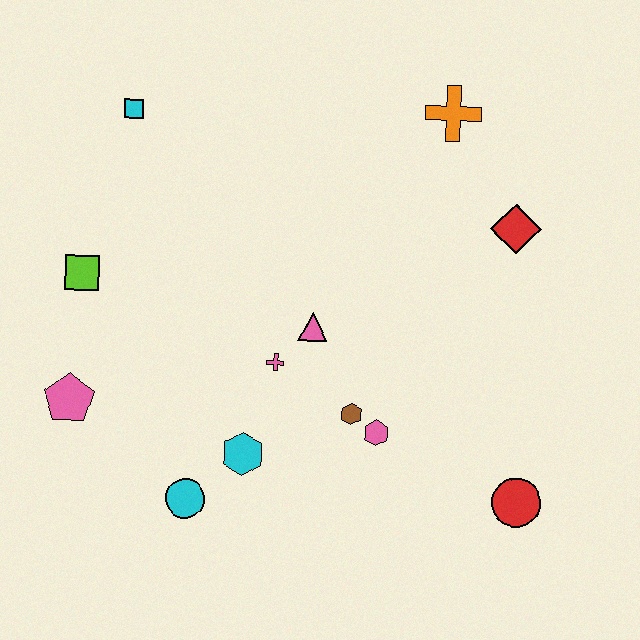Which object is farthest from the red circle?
The cyan square is farthest from the red circle.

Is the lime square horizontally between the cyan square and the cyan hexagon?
No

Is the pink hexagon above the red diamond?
No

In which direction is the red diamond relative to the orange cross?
The red diamond is below the orange cross.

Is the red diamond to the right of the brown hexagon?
Yes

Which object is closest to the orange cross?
The red diamond is closest to the orange cross.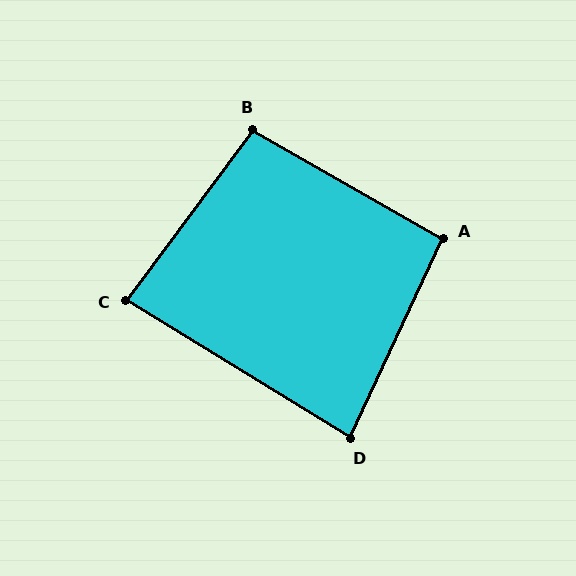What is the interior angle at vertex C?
Approximately 85 degrees (approximately right).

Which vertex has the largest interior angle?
B, at approximately 97 degrees.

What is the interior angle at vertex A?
Approximately 95 degrees (approximately right).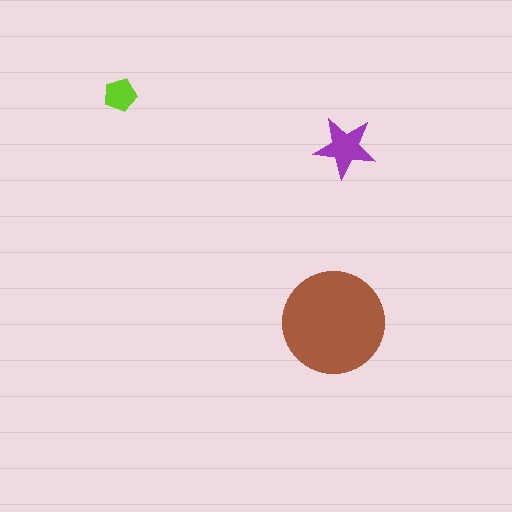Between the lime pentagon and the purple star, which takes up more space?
The purple star.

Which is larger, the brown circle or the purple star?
The brown circle.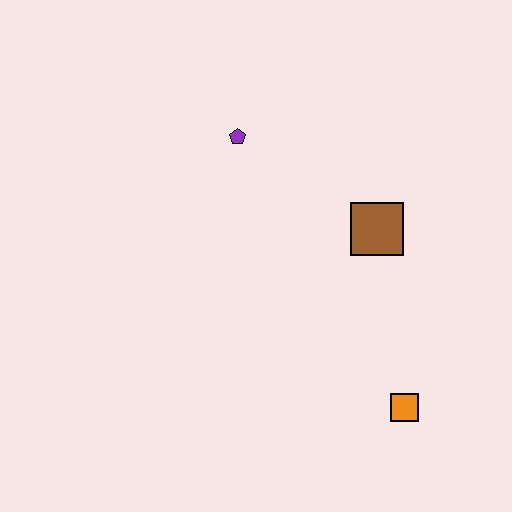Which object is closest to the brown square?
The purple pentagon is closest to the brown square.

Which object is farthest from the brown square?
The orange square is farthest from the brown square.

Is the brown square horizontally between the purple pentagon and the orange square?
Yes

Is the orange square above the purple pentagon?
No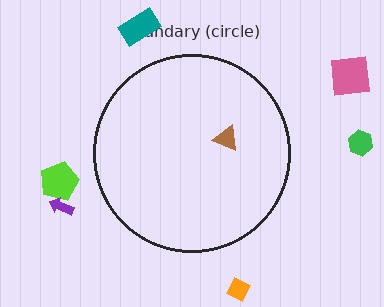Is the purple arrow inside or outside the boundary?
Outside.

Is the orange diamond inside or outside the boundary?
Outside.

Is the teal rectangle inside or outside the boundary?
Outside.